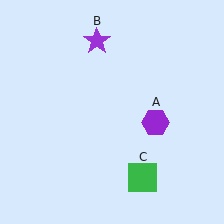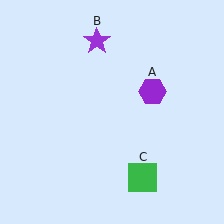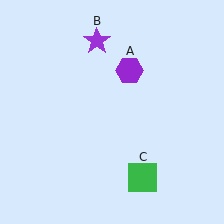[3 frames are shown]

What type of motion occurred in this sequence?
The purple hexagon (object A) rotated counterclockwise around the center of the scene.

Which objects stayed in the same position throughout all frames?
Purple star (object B) and green square (object C) remained stationary.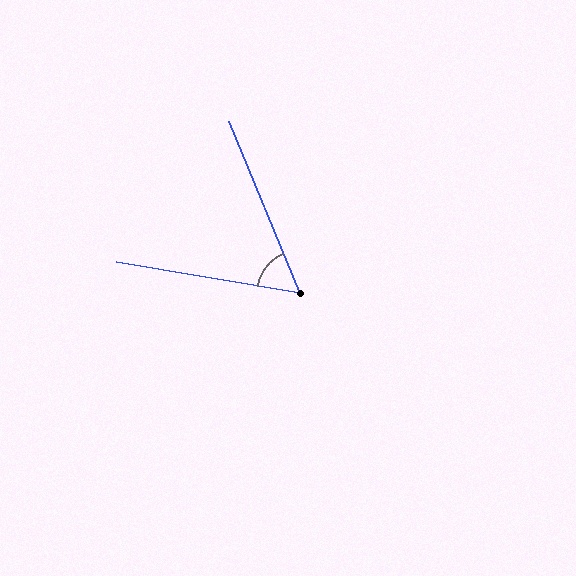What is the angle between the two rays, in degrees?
Approximately 58 degrees.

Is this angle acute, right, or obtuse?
It is acute.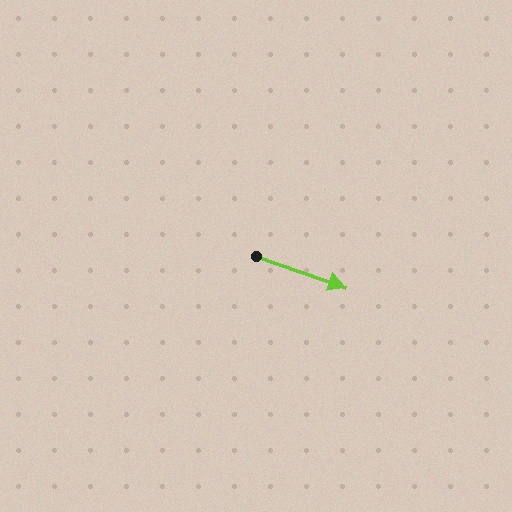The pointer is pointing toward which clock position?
Roughly 4 o'clock.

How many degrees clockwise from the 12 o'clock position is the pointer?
Approximately 109 degrees.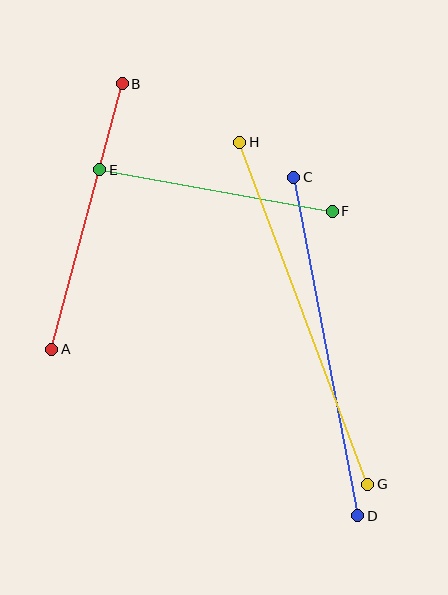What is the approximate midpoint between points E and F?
The midpoint is at approximately (216, 191) pixels.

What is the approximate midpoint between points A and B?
The midpoint is at approximately (87, 217) pixels.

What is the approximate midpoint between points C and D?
The midpoint is at approximately (326, 346) pixels.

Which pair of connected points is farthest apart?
Points G and H are farthest apart.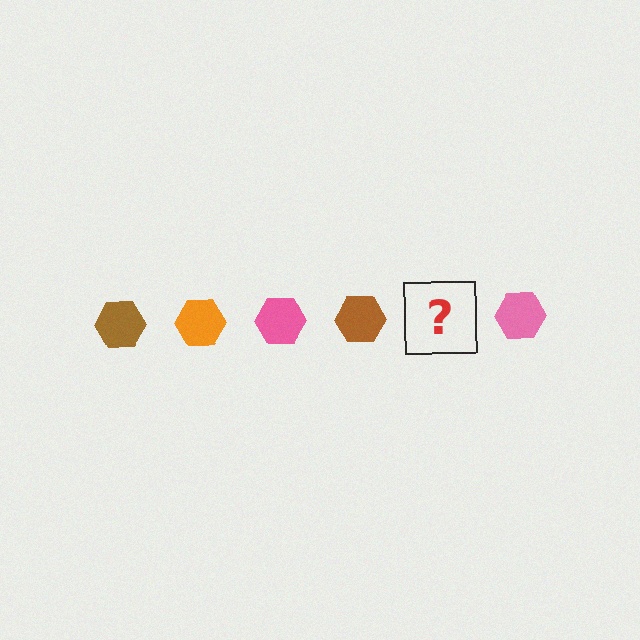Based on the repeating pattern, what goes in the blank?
The blank should be an orange hexagon.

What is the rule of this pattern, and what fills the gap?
The rule is that the pattern cycles through brown, orange, pink hexagons. The gap should be filled with an orange hexagon.